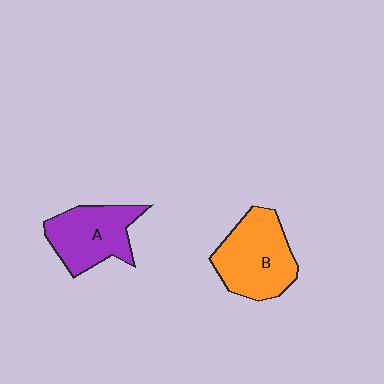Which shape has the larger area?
Shape B (orange).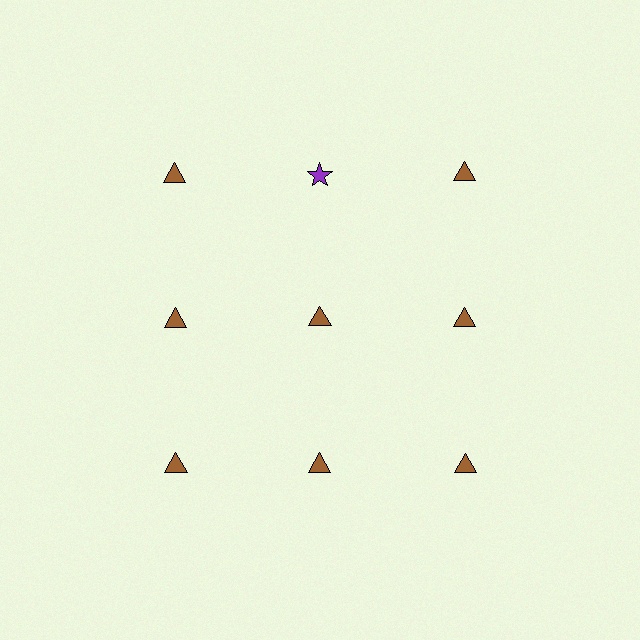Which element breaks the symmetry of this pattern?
The purple star in the top row, second from left column breaks the symmetry. All other shapes are brown triangles.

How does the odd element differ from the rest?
It differs in both color (purple instead of brown) and shape (star instead of triangle).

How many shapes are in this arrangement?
There are 9 shapes arranged in a grid pattern.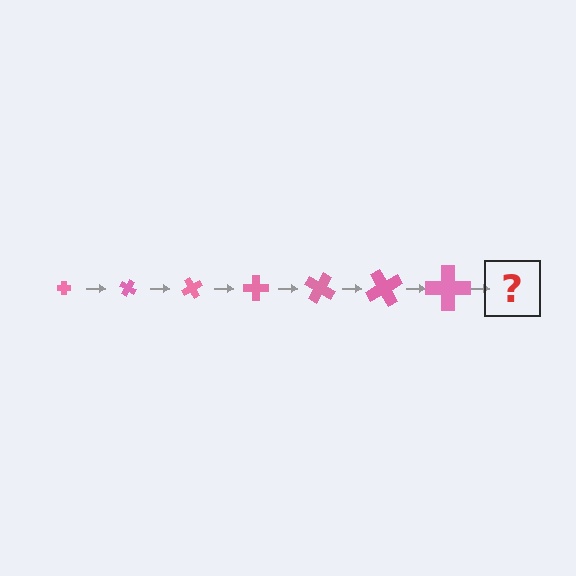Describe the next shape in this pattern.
It should be a cross, larger than the previous one and rotated 210 degrees from the start.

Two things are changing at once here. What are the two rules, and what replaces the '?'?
The two rules are that the cross grows larger each step and it rotates 30 degrees each step. The '?' should be a cross, larger than the previous one and rotated 210 degrees from the start.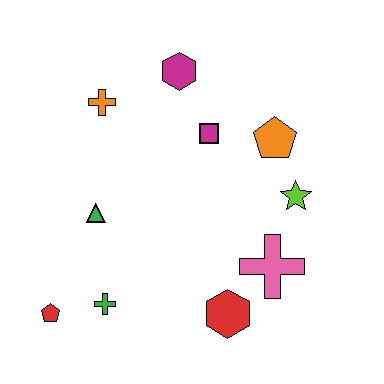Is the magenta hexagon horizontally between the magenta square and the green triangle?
Yes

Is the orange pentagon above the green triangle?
Yes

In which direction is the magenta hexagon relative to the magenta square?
The magenta hexagon is above the magenta square.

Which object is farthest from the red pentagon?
The orange pentagon is farthest from the red pentagon.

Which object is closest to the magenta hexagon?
The magenta square is closest to the magenta hexagon.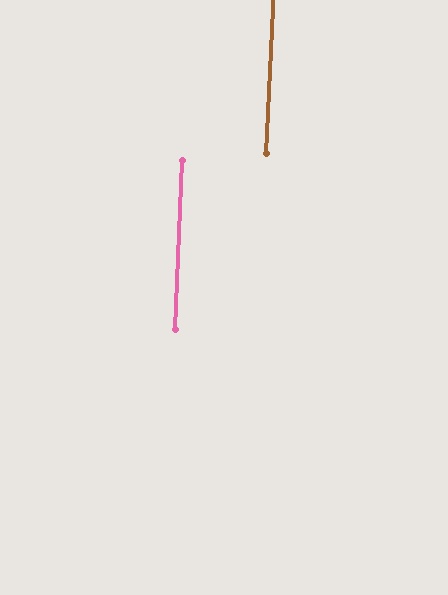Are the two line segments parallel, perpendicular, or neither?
Parallel — their directions differ by only 0.2°.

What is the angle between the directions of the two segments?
Approximately 0 degrees.